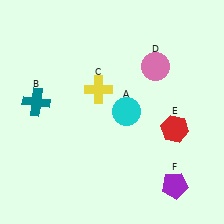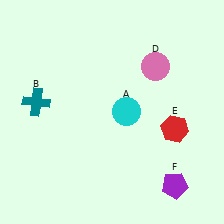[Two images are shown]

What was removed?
The yellow cross (C) was removed in Image 2.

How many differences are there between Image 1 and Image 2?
There is 1 difference between the two images.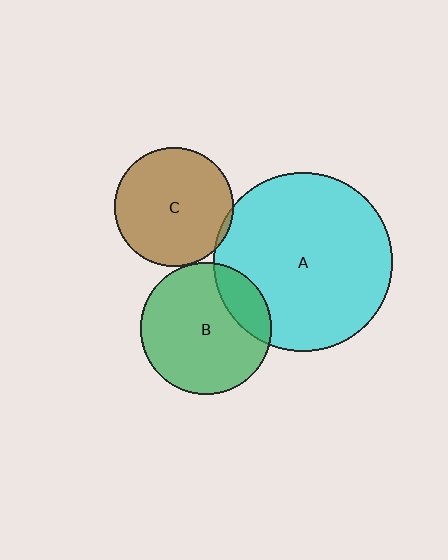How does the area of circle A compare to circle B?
Approximately 1.9 times.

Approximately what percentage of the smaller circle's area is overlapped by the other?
Approximately 5%.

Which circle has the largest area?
Circle A (cyan).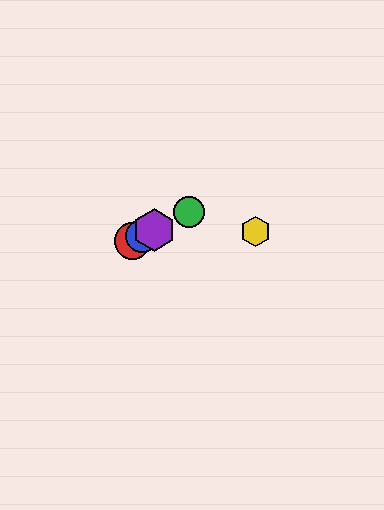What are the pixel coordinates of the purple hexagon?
The purple hexagon is at (154, 230).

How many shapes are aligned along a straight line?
4 shapes (the red circle, the blue circle, the green circle, the purple hexagon) are aligned along a straight line.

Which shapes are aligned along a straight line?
The red circle, the blue circle, the green circle, the purple hexagon are aligned along a straight line.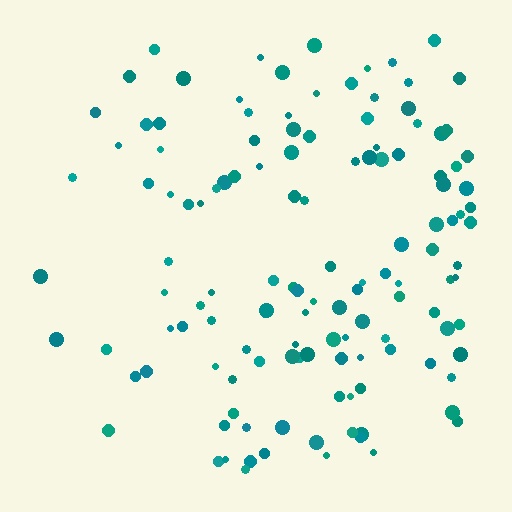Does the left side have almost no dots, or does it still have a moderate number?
Still a moderate number, just noticeably fewer than the right.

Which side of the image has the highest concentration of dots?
The right.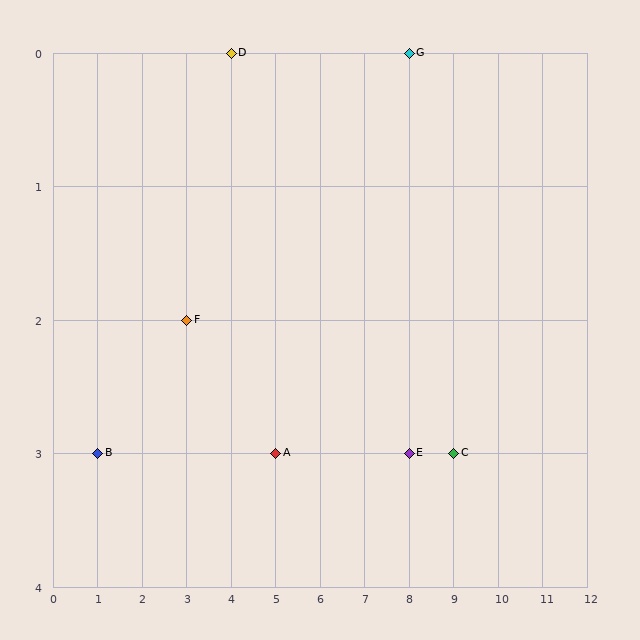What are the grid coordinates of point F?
Point F is at grid coordinates (3, 2).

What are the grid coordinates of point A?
Point A is at grid coordinates (5, 3).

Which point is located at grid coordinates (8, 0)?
Point G is at (8, 0).